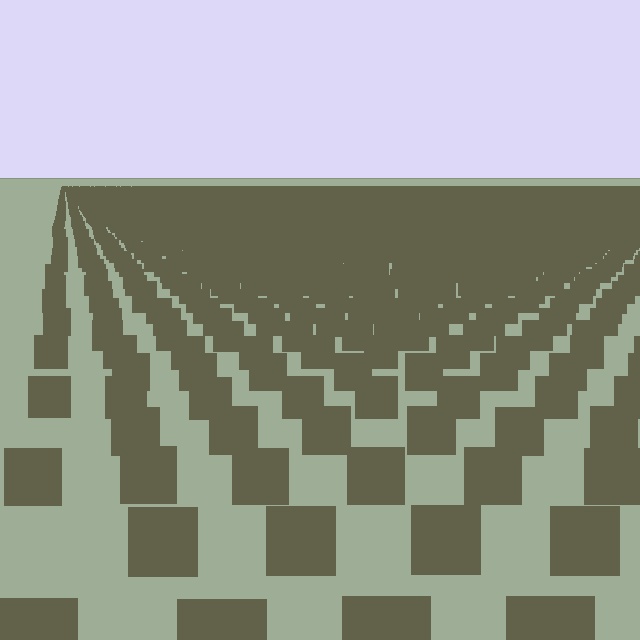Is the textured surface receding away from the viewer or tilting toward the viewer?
The surface is receding away from the viewer. Texture elements get smaller and denser toward the top.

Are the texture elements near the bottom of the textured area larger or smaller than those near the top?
Larger. Near the bottom, elements are closer to the viewer and appear at a bigger on-screen size.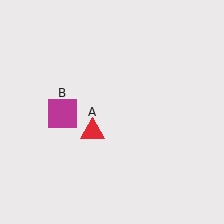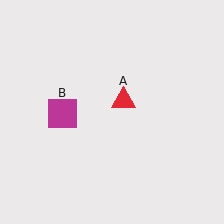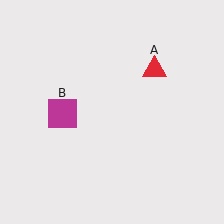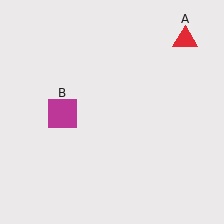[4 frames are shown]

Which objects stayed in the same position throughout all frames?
Magenta square (object B) remained stationary.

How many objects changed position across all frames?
1 object changed position: red triangle (object A).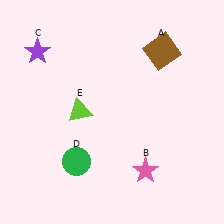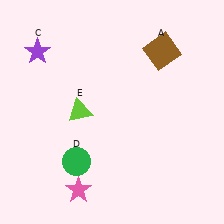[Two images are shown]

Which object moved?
The pink star (B) moved left.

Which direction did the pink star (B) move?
The pink star (B) moved left.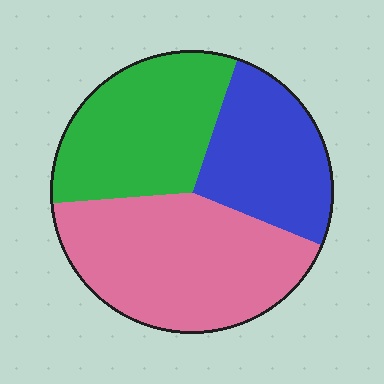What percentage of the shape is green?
Green takes up about one third (1/3) of the shape.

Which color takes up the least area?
Blue, at roughly 25%.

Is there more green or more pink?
Pink.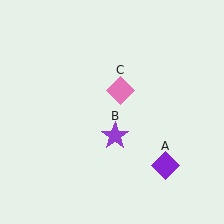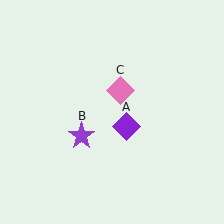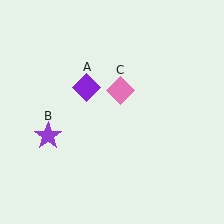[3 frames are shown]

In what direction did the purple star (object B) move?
The purple star (object B) moved left.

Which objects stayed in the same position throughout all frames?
Pink diamond (object C) remained stationary.